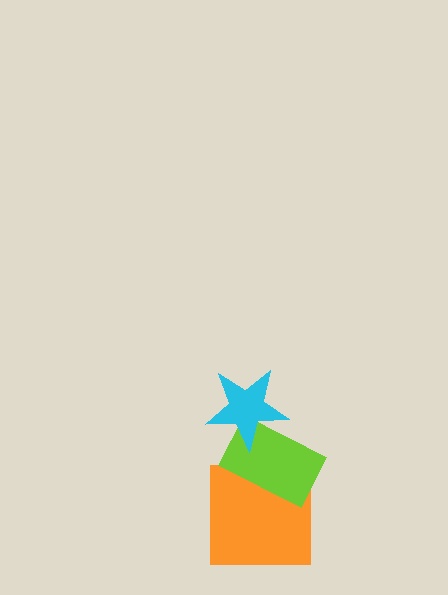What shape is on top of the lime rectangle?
The cyan star is on top of the lime rectangle.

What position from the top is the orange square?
The orange square is 3rd from the top.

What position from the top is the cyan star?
The cyan star is 1st from the top.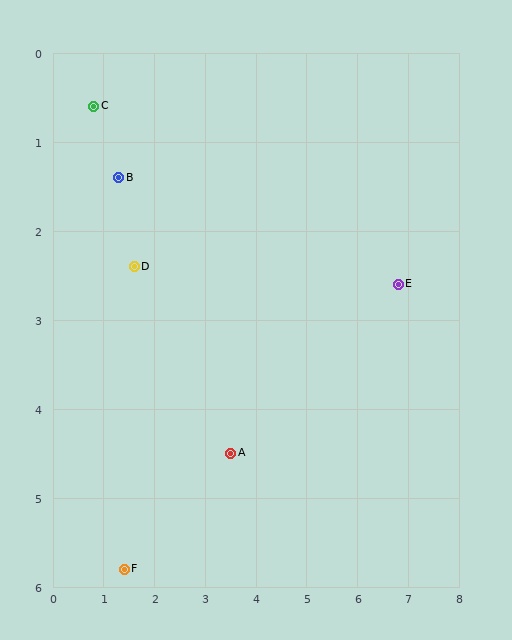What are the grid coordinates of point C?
Point C is at approximately (0.8, 0.6).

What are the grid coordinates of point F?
Point F is at approximately (1.4, 5.8).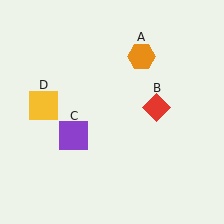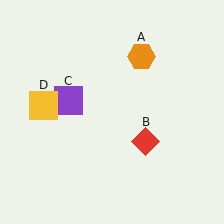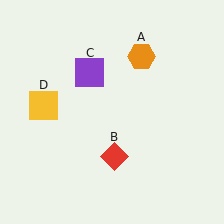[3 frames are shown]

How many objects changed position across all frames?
2 objects changed position: red diamond (object B), purple square (object C).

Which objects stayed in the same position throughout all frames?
Orange hexagon (object A) and yellow square (object D) remained stationary.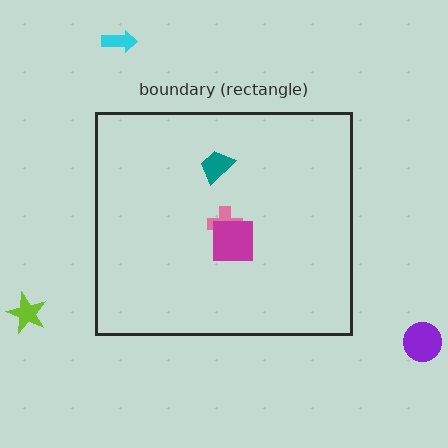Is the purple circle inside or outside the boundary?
Outside.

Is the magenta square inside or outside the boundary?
Inside.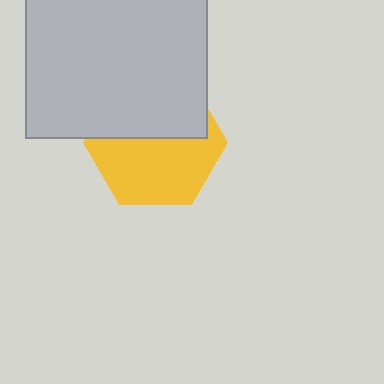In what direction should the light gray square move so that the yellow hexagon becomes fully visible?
The light gray square should move up. That is the shortest direction to clear the overlap and leave the yellow hexagon fully visible.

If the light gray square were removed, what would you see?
You would see the complete yellow hexagon.